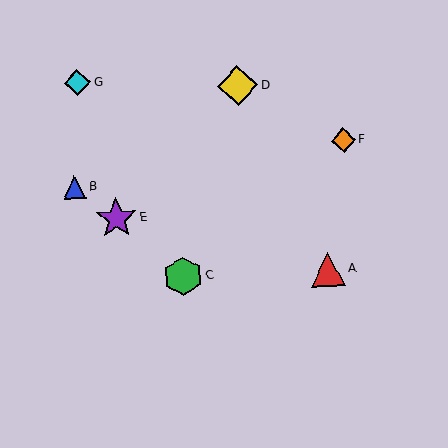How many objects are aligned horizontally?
2 objects (A, C) are aligned horizontally.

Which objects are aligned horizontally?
Objects A, C are aligned horizontally.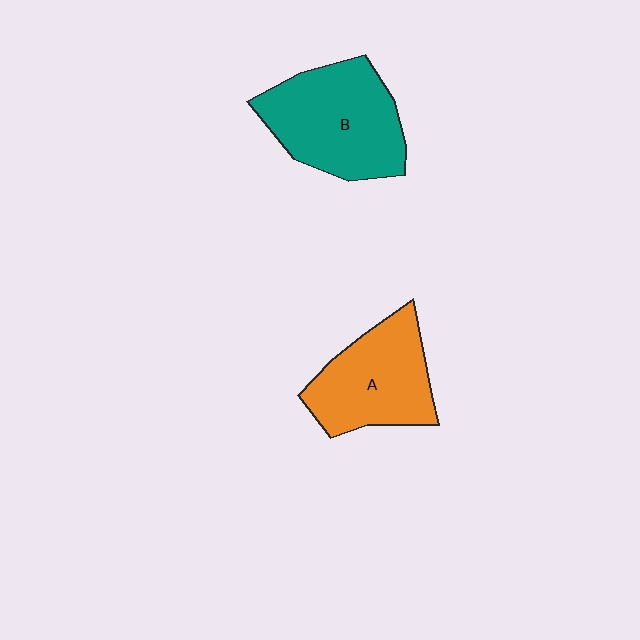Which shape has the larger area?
Shape B (teal).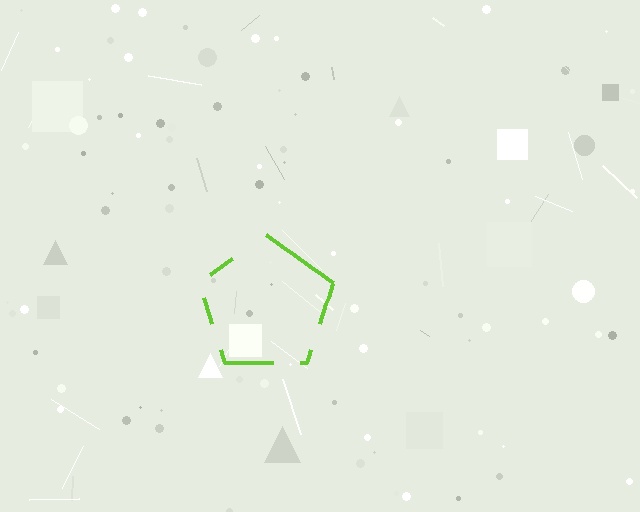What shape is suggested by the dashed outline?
The dashed outline suggests a pentagon.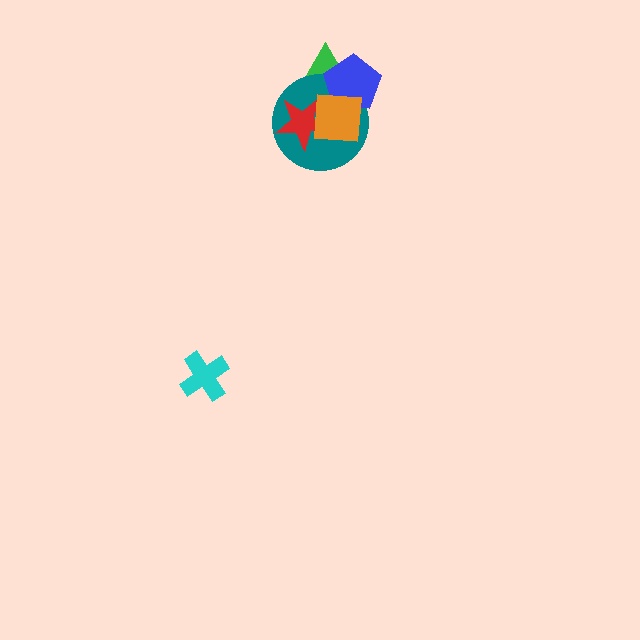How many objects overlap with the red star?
3 objects overlap with the red star.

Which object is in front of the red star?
The orange square is in front of the red star.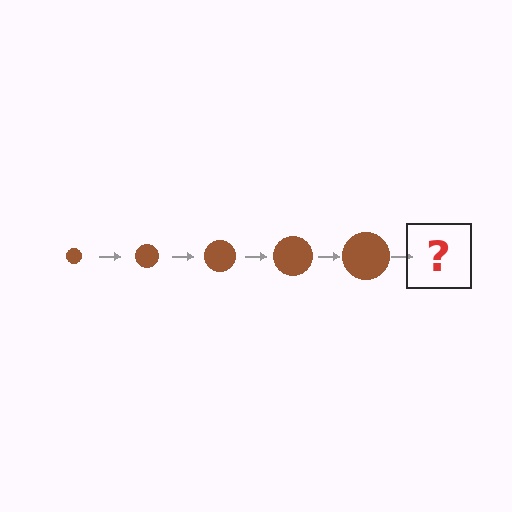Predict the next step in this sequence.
The next step is a brown circle, larger than the previous one.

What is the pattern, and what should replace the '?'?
The pattern is that the circle gets progressively larger each step. The '?' should be a brown circle, larger than the previous one.